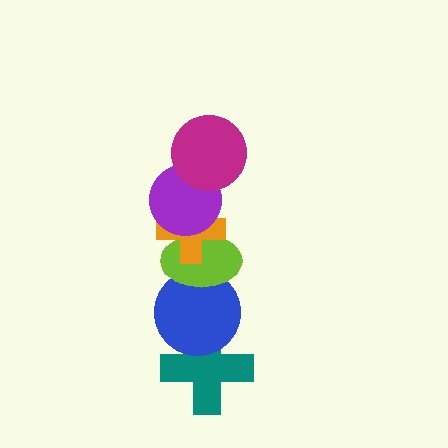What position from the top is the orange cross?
The orange cross is 3rd from the top.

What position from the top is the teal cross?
The teal cross is 6th from the top.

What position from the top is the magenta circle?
The magenta circle is 1st from the top.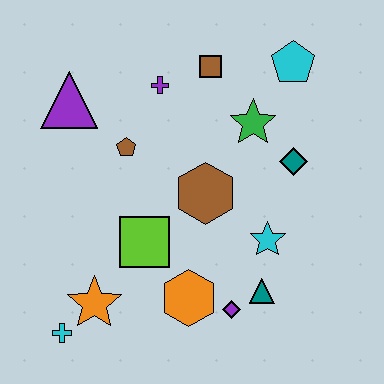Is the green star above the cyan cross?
Yes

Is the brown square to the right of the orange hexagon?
Yes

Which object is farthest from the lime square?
The cyan pentagon is farthest from the lime square.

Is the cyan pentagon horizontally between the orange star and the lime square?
No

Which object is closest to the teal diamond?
The green star is closest to the teal diamond.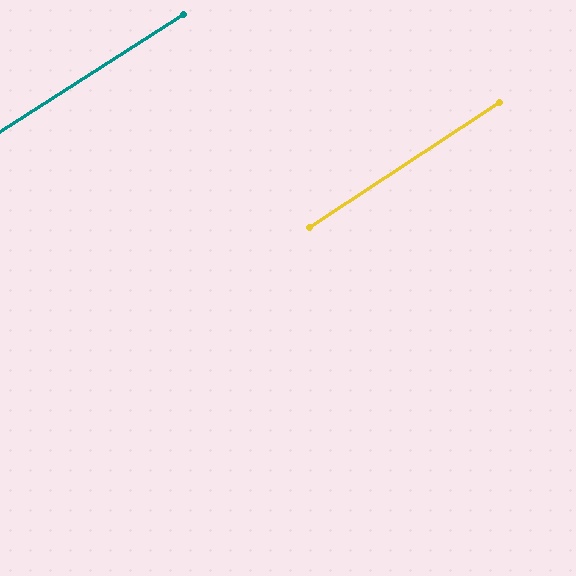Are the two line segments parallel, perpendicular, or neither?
Parallel — their directions differ by only 0.7°.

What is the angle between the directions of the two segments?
Approximately 1 degree.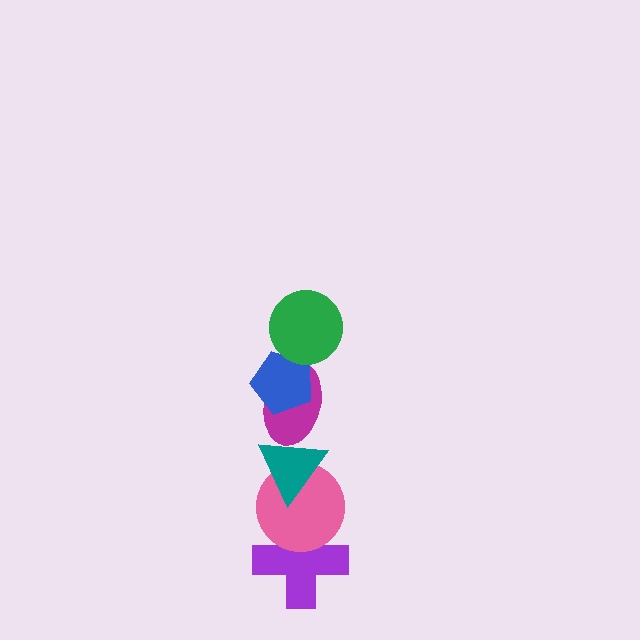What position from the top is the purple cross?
The purple cross is 6th from the top.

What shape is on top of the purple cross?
The pink circle is on top of the purple cross.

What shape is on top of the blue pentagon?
The green circle is on top of the blue pentagon.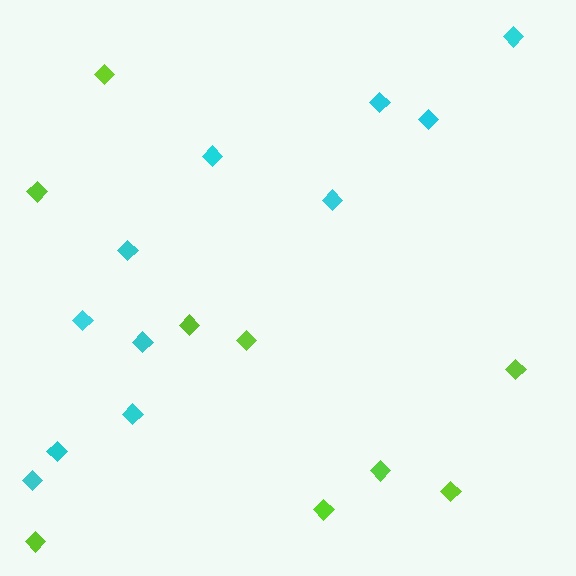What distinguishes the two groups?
There are 2 groups: one group of lime diamonds (9) and one group of cyan diamonds (11).